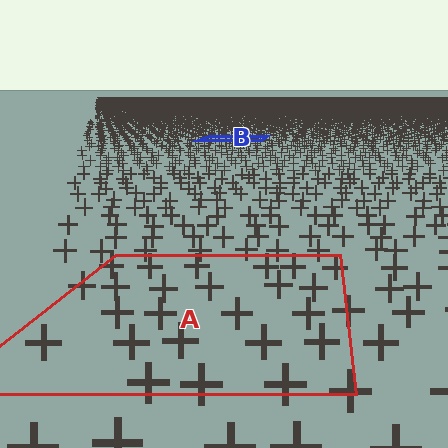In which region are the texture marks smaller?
The texture marks are smaller in region B, because it is farther away.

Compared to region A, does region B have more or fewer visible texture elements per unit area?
Region B has more texture elements per unit area — they are packed more densely because it is farther away.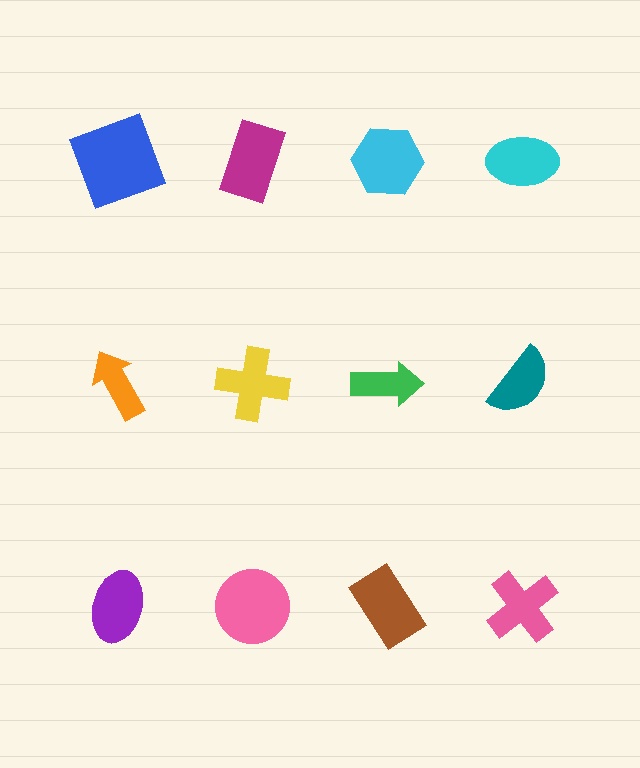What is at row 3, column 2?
A pink circle.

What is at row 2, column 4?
A teal semicircle.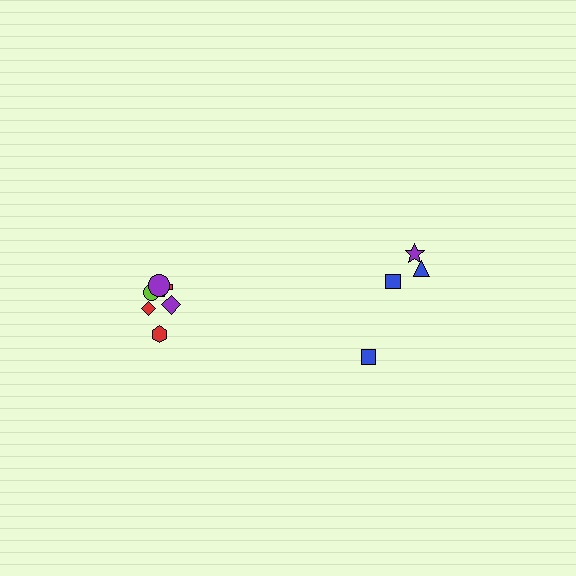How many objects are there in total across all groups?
There are 10 objects.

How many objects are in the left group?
There are 6 objects.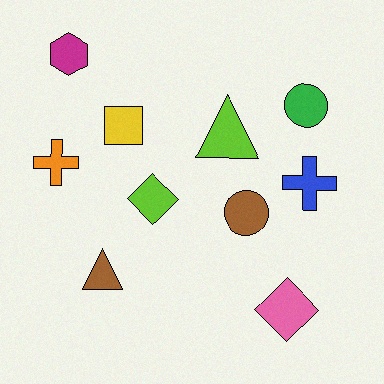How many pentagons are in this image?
There are no pentagons.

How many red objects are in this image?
There are no red objects.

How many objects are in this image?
There are 10 objects.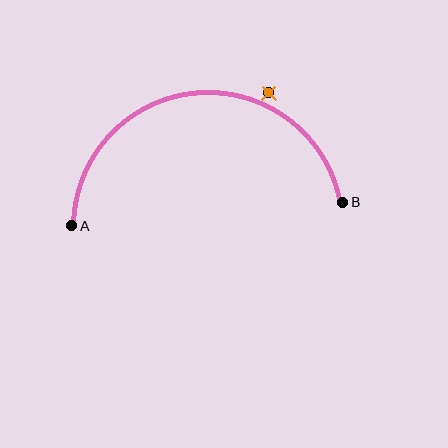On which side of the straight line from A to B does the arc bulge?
The arc bulges above the straight line connecting A and B.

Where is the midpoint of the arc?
The arc midpoint is the point on the curve farthest from the straight line joining A and B. It sits above that line.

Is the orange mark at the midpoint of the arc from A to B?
No — the orange mark does not lie on the arc at all. It sits slightly outside the curve.